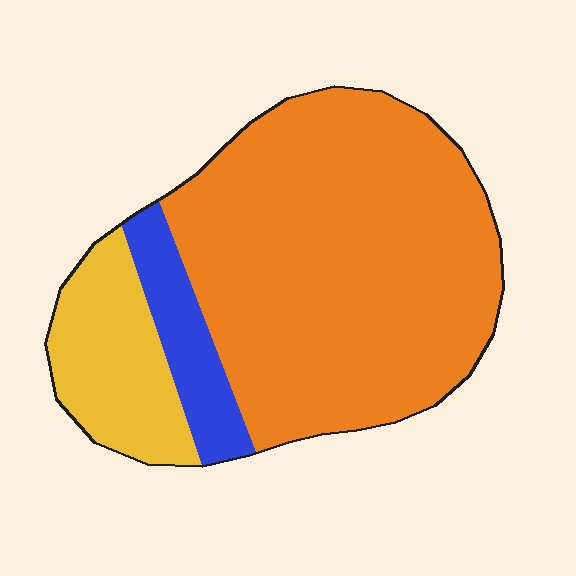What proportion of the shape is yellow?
Yellow takes up about one sixth (1/6) of the shape.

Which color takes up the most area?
Orange, at roughly 70%.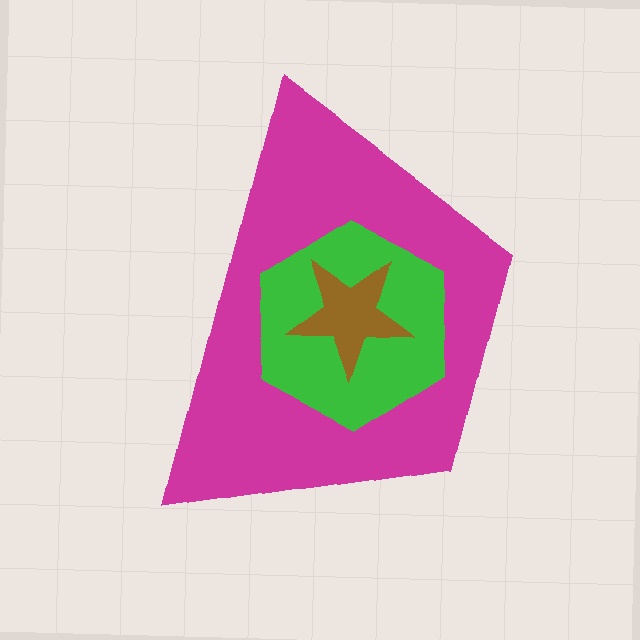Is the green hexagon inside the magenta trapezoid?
Yes.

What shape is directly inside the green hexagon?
The brown star.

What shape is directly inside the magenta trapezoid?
The green hexagon.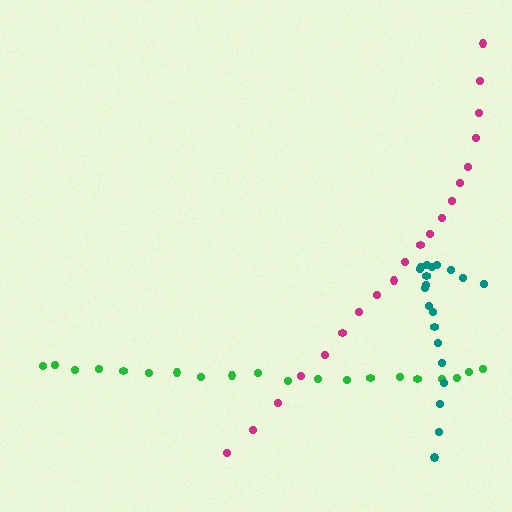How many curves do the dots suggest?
There are 3 distinct paths.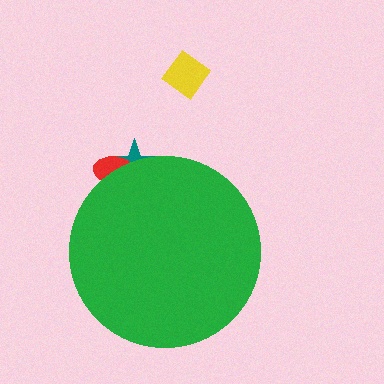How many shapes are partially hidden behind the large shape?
2 shapes are partially hidden.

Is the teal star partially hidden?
Yes, the teal star is partially hidden behind the green circle.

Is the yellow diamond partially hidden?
No, the yellow diamond is fully visible.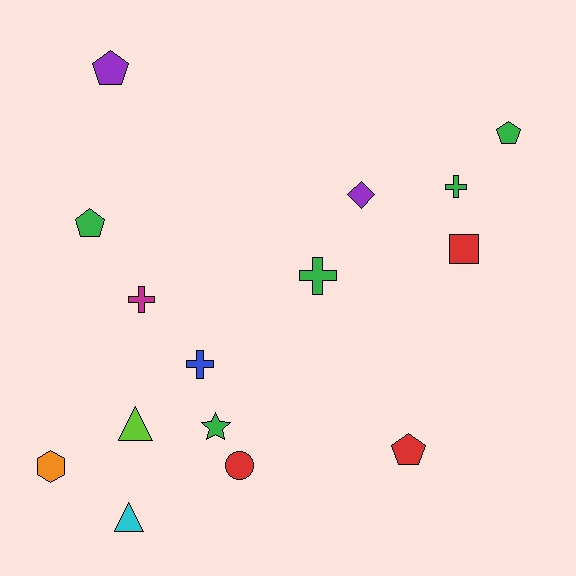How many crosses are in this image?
There are 4 crosses.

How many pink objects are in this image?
There are no pink objects.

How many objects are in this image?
There are 15 objects.